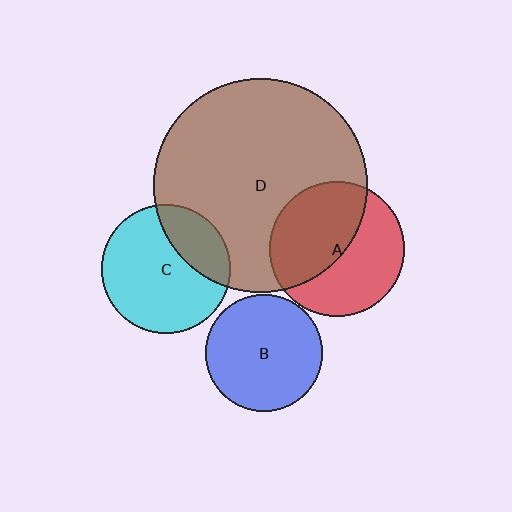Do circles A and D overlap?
Yes.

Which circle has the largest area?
Circle D (brown).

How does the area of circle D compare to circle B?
Approximately 3.3 times.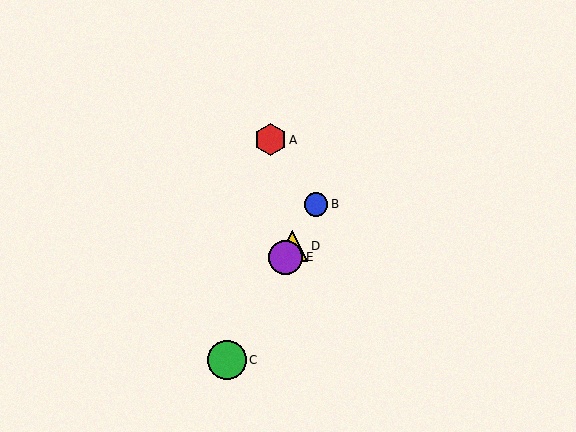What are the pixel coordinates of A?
Object A is at (270, 140).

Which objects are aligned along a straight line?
Objects B, C, D, E are aligned along a straight line.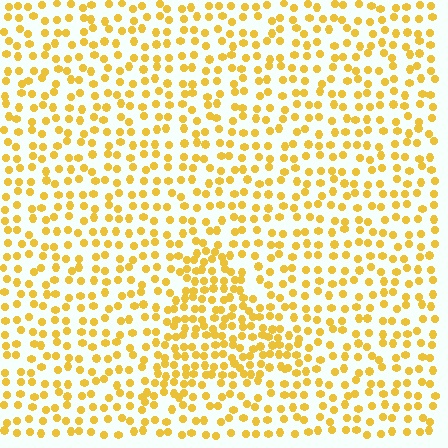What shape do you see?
I see a triangle.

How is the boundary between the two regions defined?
The boundary is defined by a change in element density (approximately 1.7x ratio). All elements are the same color, size, and shape.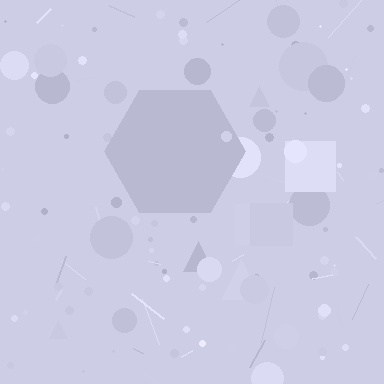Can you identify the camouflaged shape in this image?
The camouflaged shape is a hexagon.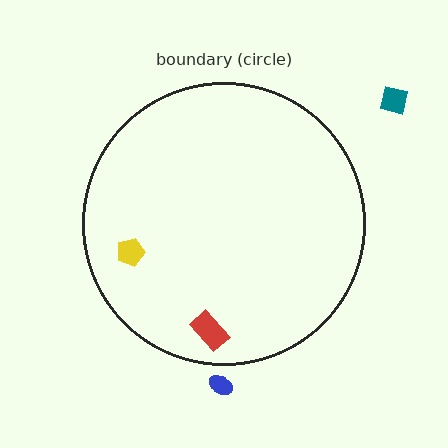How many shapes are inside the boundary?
2 inside, 2 outside.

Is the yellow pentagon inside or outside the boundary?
Inside.